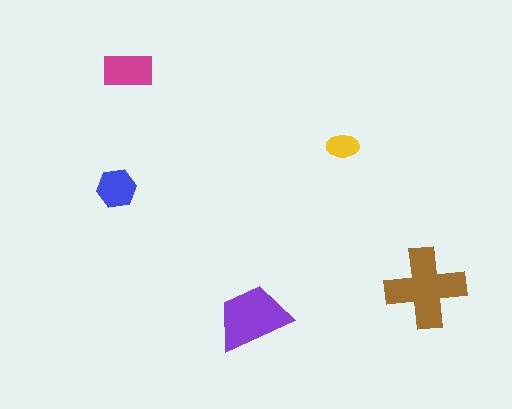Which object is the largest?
The brown cross.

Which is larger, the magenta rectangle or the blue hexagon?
The magenta rectangle.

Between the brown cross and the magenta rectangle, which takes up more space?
The brown cross.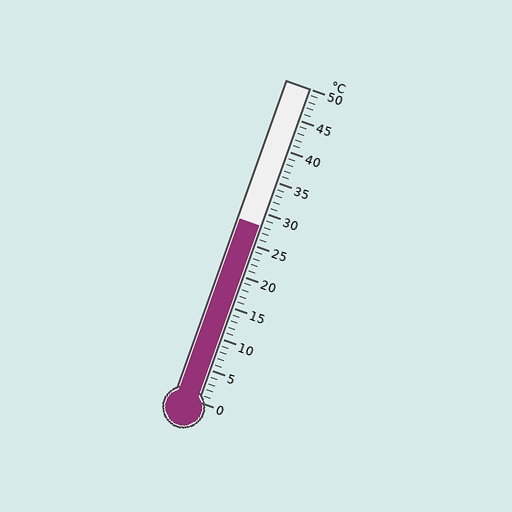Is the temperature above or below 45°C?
The temperature is below 45°C.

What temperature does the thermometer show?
The thermometer shows approximately 28°C.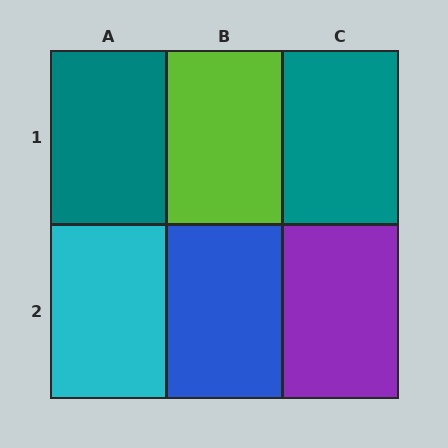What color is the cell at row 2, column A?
Cyan.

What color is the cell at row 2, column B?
Blue.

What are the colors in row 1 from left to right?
Teal, lime, teal.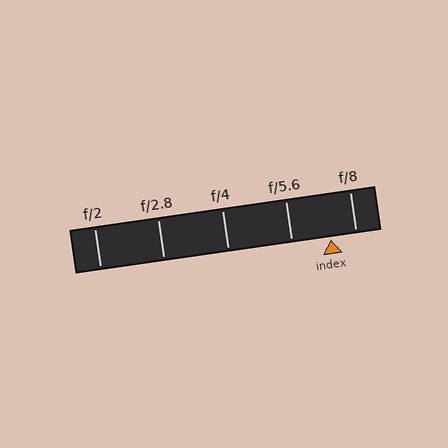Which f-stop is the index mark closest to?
The index mark is closest to f/8.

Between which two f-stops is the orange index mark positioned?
The index mark is between f/5.6 and f/8.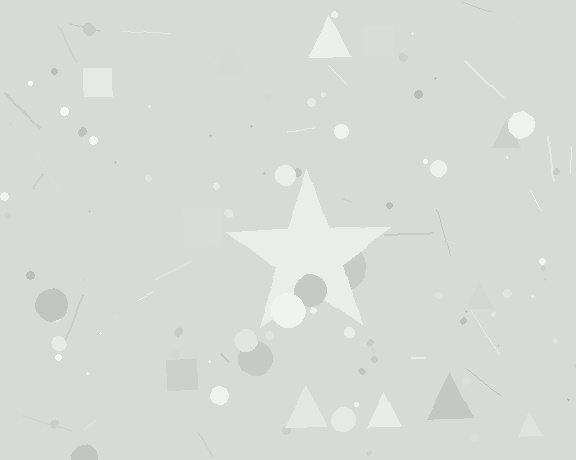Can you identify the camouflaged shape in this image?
The camouflaged shape is a star.